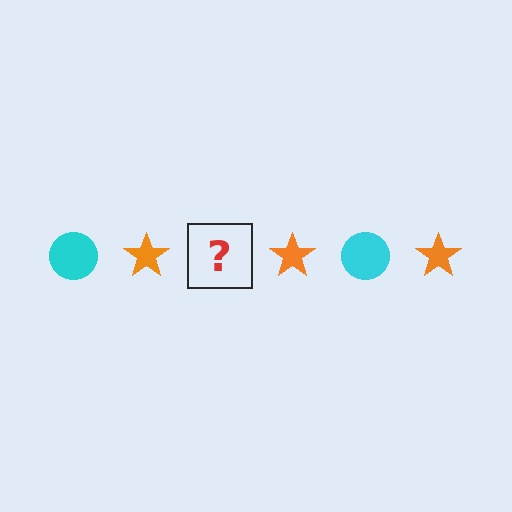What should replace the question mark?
The question mark should be replaced with a cyan circle.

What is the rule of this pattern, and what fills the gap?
The rule is that the pattern alternates between cyan circle and orange star. The gap should be filled with a cyan circle.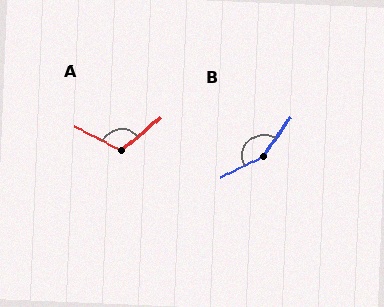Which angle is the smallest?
A, at approximately 113 degrees.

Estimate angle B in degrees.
Approximately 151 degrees.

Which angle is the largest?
B, at approximately 151 degrees.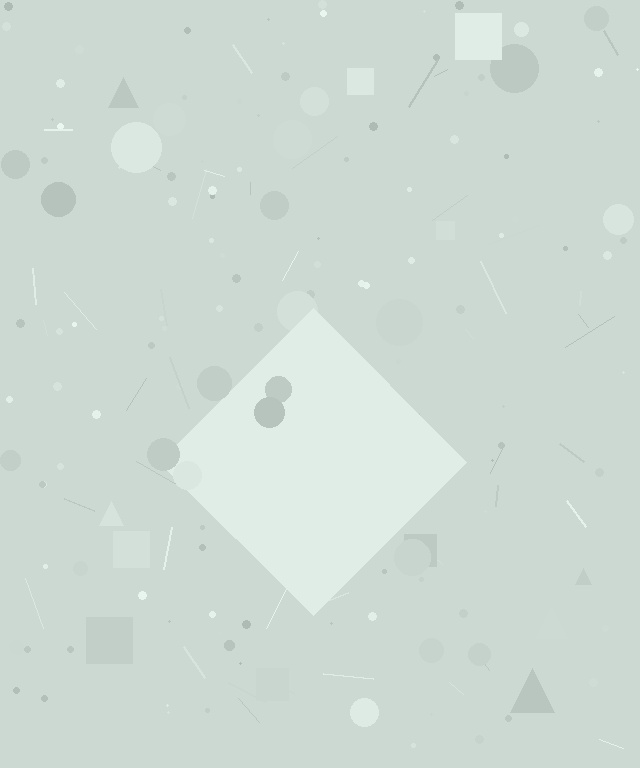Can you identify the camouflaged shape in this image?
The camouflaged shape is a diamond.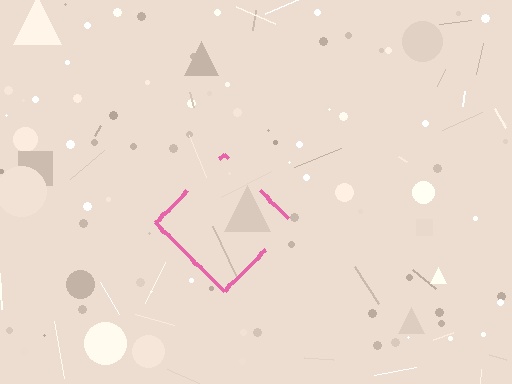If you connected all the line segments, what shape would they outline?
They would outline a diamond.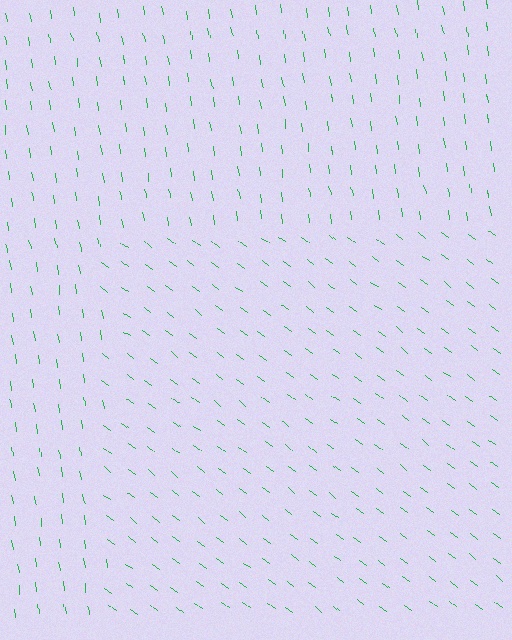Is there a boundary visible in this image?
Yes, there is a texture boundary formed by a change in line orientation.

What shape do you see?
I see a rectangle.